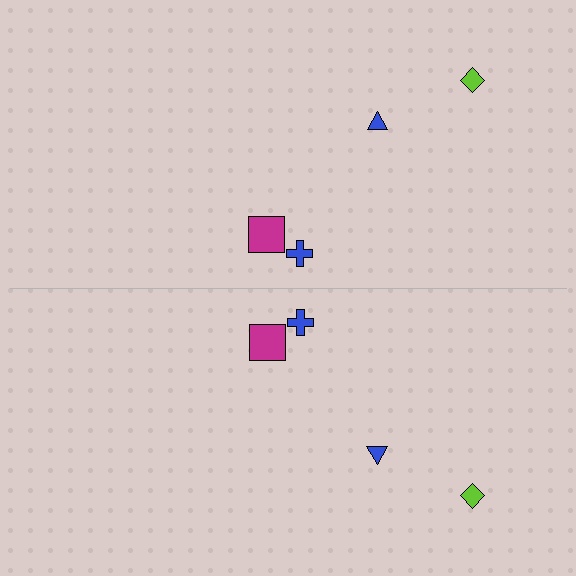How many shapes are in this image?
There are 8 shapes in this image.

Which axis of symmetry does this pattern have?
The pattern has a horizontal axis of symmetry running through the center of the image.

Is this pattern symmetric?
Yes, this pattern has bilateral (reflection) symmetry.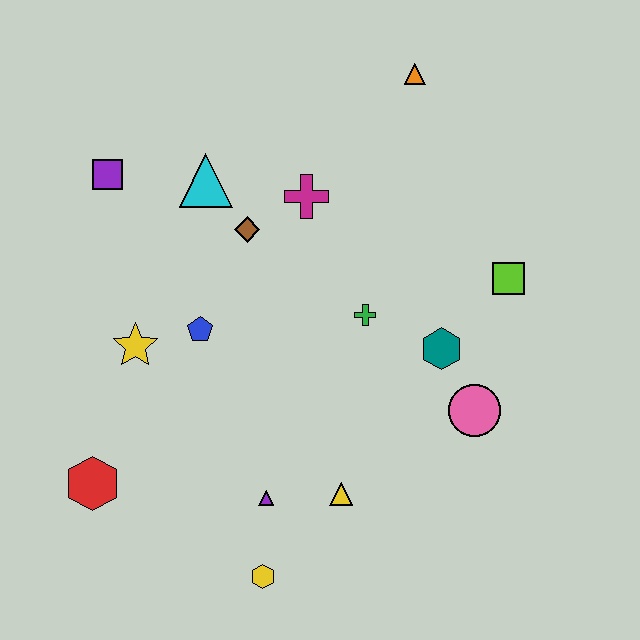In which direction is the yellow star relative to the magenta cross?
The yellow star is to the left of the magenta cross.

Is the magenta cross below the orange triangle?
Yes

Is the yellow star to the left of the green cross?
Yes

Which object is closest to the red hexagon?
The yellow star is closest to the red hexagon.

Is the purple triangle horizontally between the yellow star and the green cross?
Yes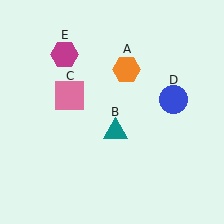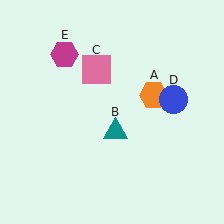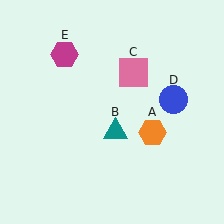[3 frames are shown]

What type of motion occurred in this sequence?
The orange hexagon (object A), pink square (object C) rotated clockwise around the center of the scene.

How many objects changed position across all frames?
2 objects changed position: orange hexagon (object A), pink square (object C).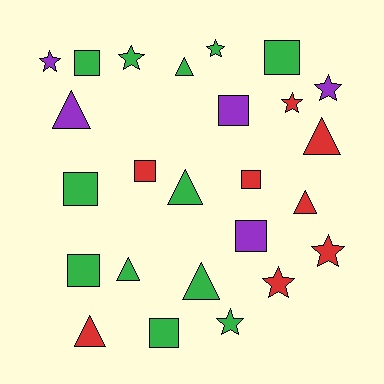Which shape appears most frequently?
Square, with 9 objects.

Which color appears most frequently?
Green, with 12 objects.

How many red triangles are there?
There are 3 red triangles.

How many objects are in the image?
There are 25 objects.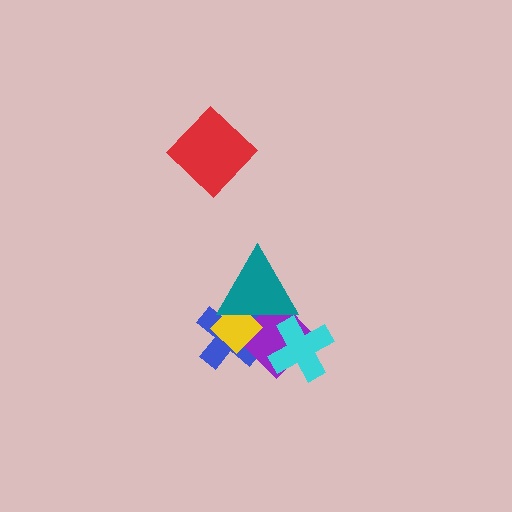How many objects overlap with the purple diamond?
4 objects overlap with the purple diamond.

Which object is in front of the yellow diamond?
The teal triangle is in front of the yellow diamond.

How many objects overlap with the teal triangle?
3 objects overlap with the teal triangle.